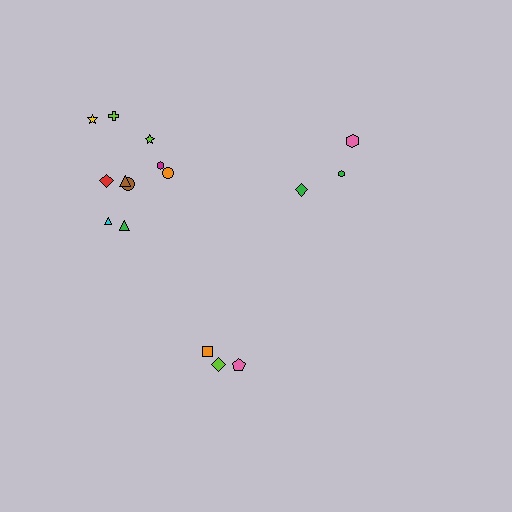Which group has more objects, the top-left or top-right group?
The top-left group.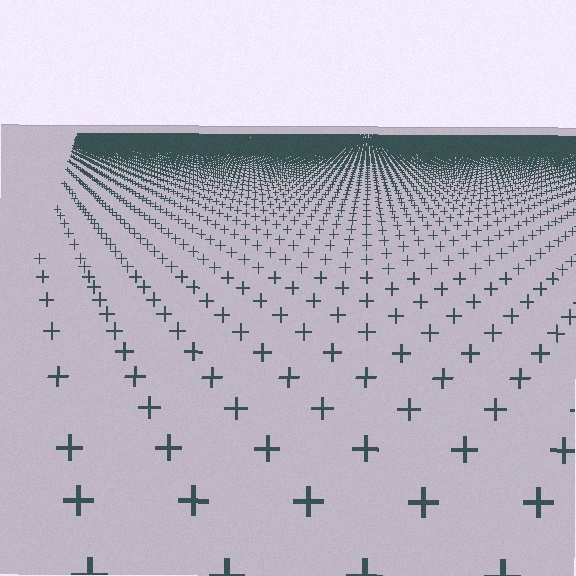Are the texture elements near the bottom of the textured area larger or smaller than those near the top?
Larger. Near the bottom, elements are closer to the viewer and appear at a bigger on-screen size.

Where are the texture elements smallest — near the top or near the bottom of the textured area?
Near the top.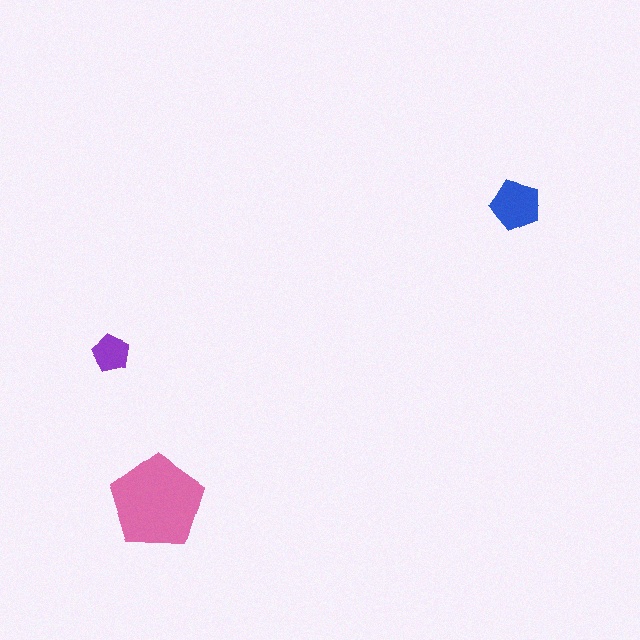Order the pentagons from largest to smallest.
the pink one, the blue one, the purple one.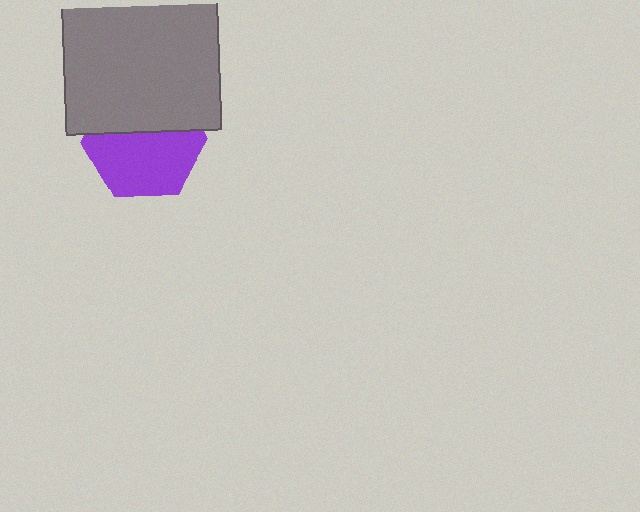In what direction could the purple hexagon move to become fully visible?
The purple hexagon could move down. That would shift it out from behind the gray square entirely.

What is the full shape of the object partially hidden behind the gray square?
The partially hidden object is a purple hexagon.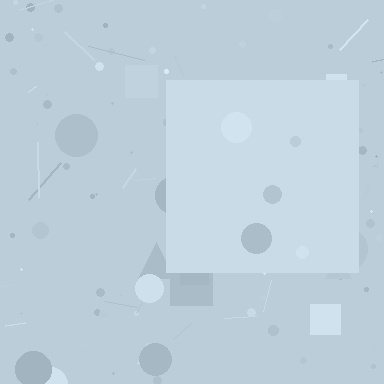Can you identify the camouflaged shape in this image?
The camouflaged shape is a square.